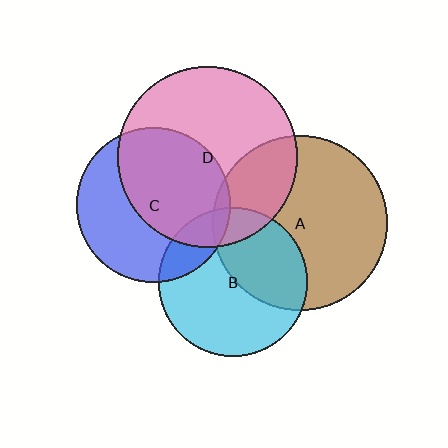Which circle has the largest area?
Circle D (pink).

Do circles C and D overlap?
Yes.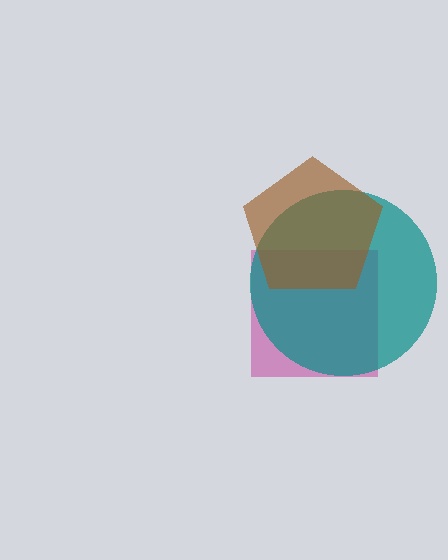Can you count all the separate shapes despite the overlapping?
Yes, there are 3 separate shapes.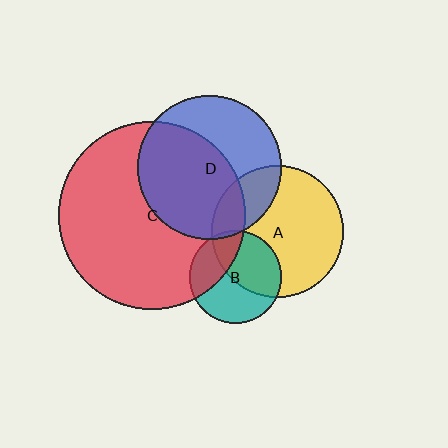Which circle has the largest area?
Circle C (red).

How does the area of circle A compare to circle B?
Approximately 2.0 times.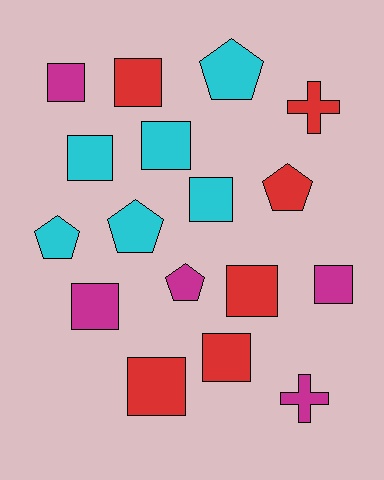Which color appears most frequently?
Cyan, with 6 objects.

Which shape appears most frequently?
Square, with 10 objects.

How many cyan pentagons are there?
There are 3 cyan pentagons.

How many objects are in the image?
There are 17 objects.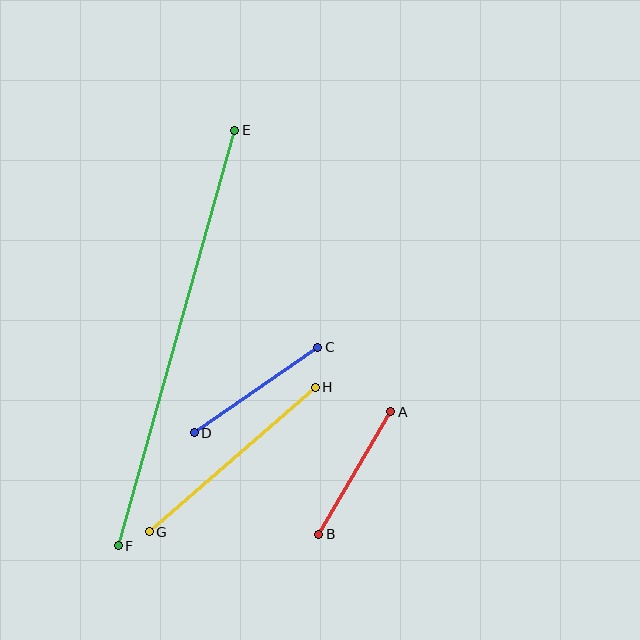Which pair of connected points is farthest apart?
Points E and F are farthest apart.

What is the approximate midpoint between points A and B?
The midpoint is at approximately (355, 473) pixels.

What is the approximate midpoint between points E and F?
The midpoint is at approximately (176, 338) pixels.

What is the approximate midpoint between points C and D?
The midpoint is at approximately (256, 390) pixels.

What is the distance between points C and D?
The distance is approximately 150 pixels.